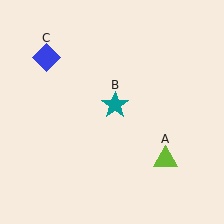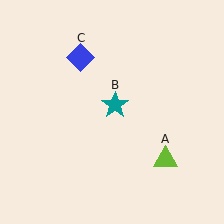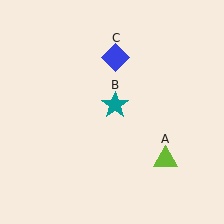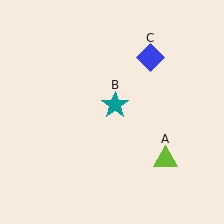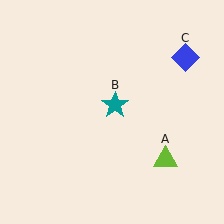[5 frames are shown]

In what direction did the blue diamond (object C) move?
The blue diamond (object C) moved right.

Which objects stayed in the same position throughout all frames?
Lime triangle (object A) and teal star (object B) remained stationary.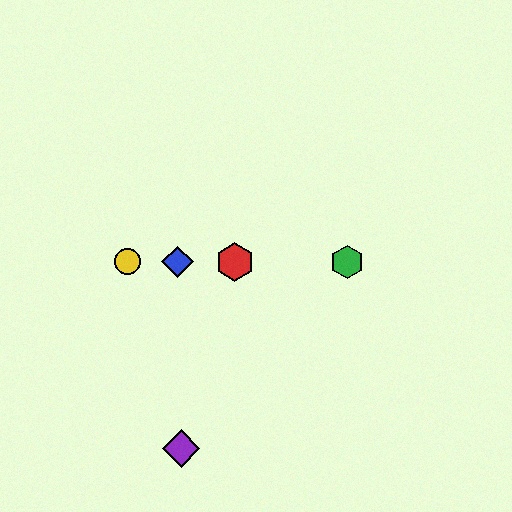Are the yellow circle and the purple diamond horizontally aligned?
No, the yellow circle is at y≈262 and the purple diamond is at y≈449.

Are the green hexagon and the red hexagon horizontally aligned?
Yes, both are at y≈262.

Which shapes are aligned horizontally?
The red hexagon, the blue diamond, the green hexagon, the yellow circle are aligned horizontally.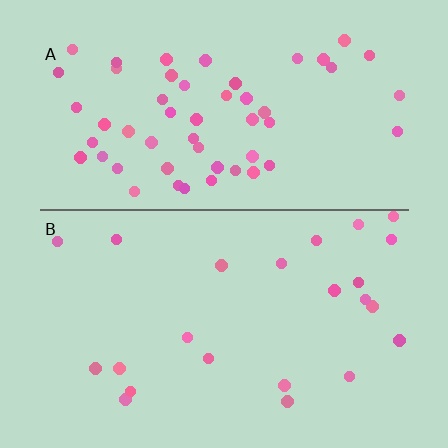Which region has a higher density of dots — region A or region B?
A (the top).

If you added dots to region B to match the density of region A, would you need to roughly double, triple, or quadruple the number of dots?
Approximately double.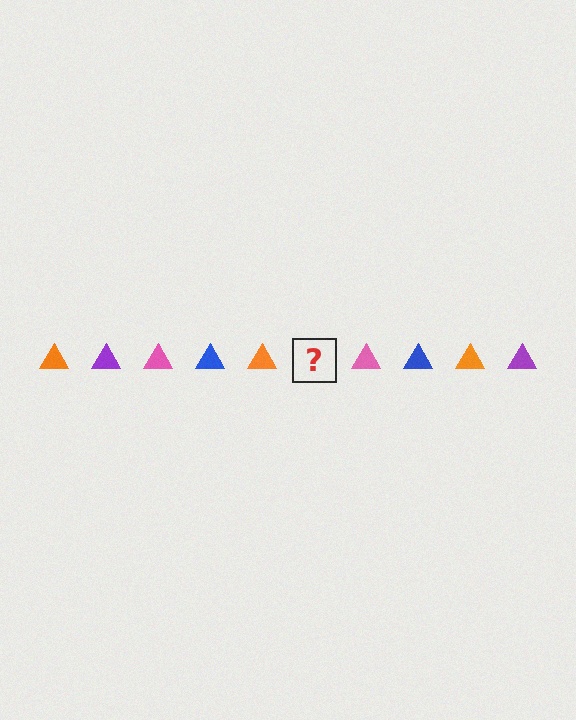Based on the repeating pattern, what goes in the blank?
The blank should be a purple triangle.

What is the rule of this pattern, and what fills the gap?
The rule is that the pattern cycles through orange, purple, pink, blue triangles. The gap should be filled with a purple triangle.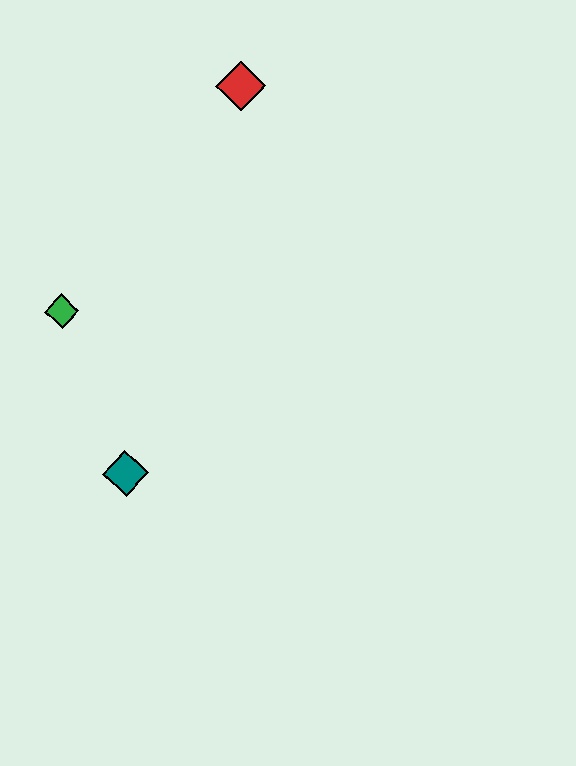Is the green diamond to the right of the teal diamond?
No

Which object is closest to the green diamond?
The teal diamond is closest to the green diamond.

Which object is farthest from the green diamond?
The red diamond is farthest from the green diamond.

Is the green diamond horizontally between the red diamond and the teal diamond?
No